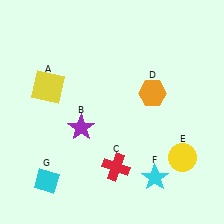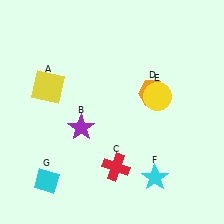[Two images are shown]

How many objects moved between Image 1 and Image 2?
1 object moved between the two images.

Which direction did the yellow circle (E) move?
The yellow circle (E) moved up.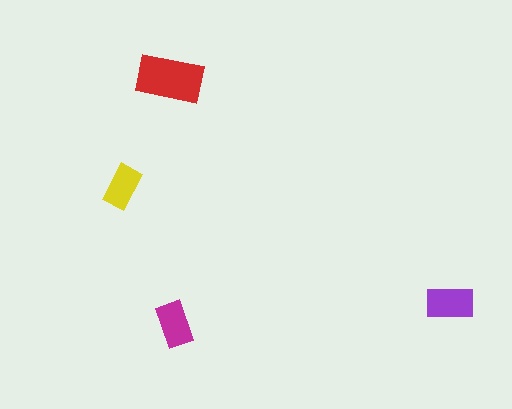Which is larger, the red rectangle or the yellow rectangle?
The red one.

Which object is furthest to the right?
The purple rectangle is rightmost.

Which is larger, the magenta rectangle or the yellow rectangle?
The magenta one.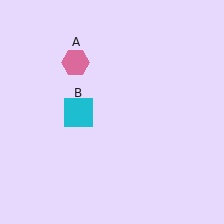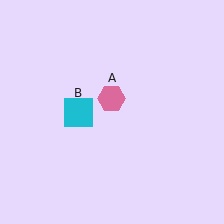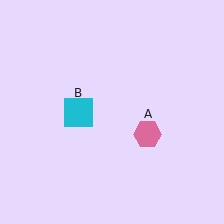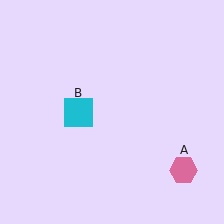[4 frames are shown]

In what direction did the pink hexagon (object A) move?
The pink hexagon (object A) moved down and to the right.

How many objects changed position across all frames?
1 object changed position: pink hexagon (object A).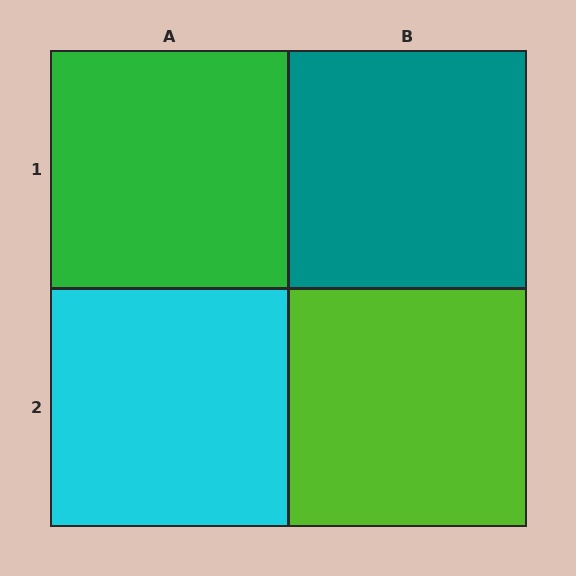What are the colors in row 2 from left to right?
Cyan, lime.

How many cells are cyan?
1 cell is cyan.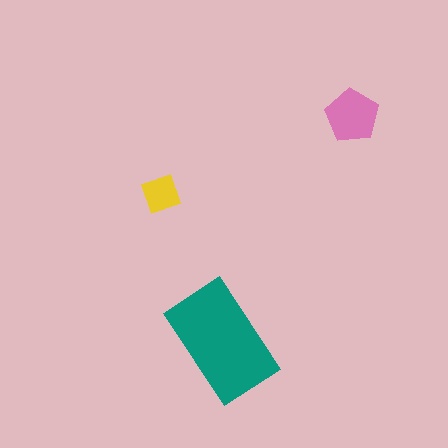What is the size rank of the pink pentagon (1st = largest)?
2nd.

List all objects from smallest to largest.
The yellow diamond, the pink pentagon, the teal rectangle.